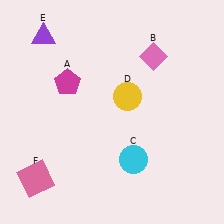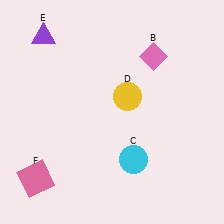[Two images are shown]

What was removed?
The magenta pentagon (A) was removed in Image 2.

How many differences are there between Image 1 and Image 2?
There is 1 difference between the two images.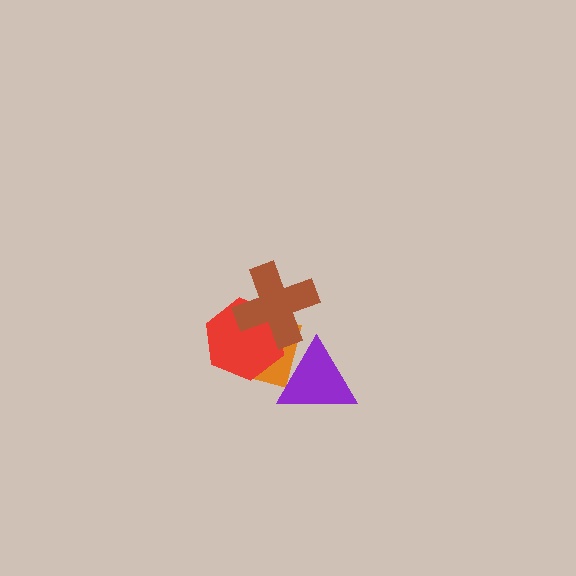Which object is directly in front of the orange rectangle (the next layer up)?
The purple triangle is directly in front of the orange rectangle.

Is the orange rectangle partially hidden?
Yes, it is partially covered by another shape.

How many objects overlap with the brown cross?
2 objects overlap with the brown cross.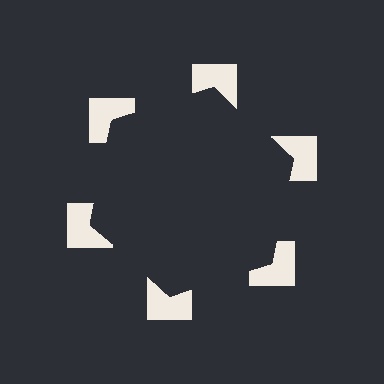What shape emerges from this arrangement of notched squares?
An illusory hexagon — its edges are inferred from the aligned wedge cuts in the notched squares, not physically drawn.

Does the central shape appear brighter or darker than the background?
It typically appears slightly darker than the background, even though no actual brightness change is drawn.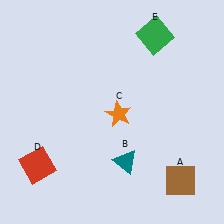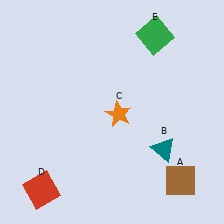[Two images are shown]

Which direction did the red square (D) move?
The red square (D) moved down.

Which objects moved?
The objects that moved are: the teal triangle (B), the red square (D).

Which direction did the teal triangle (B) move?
The teal triangle (B) moved right.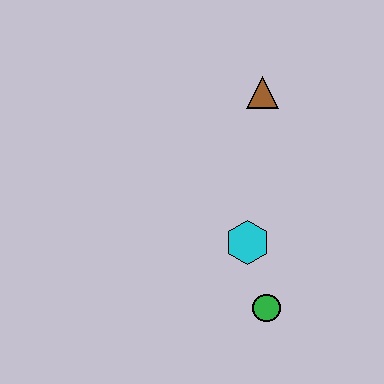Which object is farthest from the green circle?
The brown triangle is farthest from the green circle.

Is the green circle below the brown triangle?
Yes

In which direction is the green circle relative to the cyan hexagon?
The green circle is below the cyan hexagon.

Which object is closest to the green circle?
The cyan hexagon is closest to the green circle.